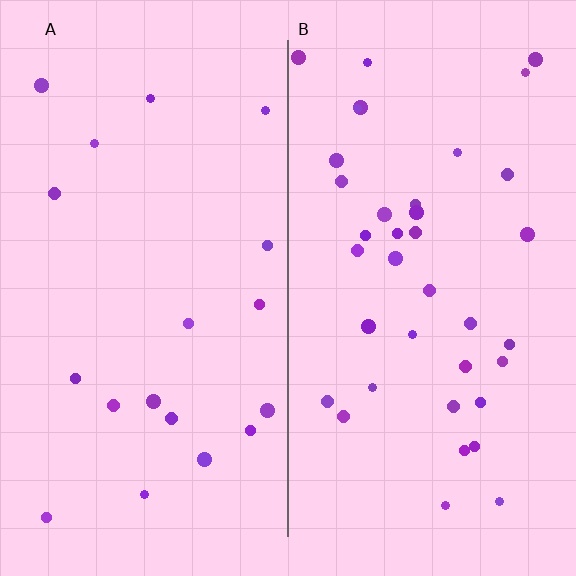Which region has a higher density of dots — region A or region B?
B (the right).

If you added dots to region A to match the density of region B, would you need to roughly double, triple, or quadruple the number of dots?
Approximately double.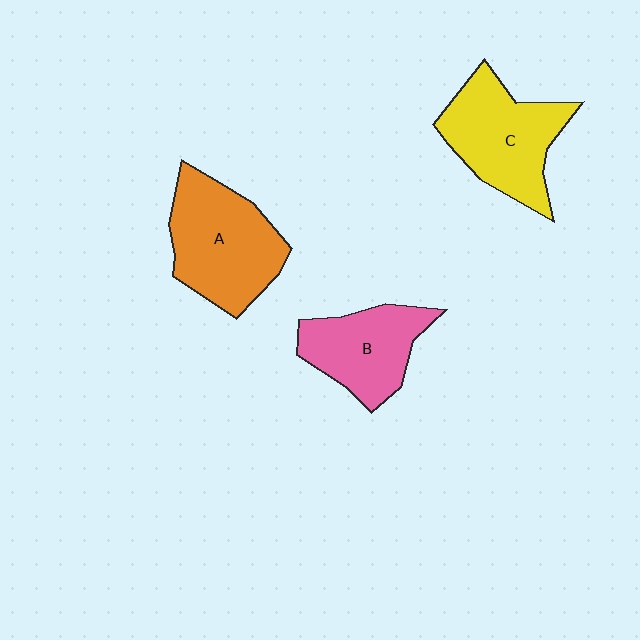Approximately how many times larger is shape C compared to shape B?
Approximately 1.2 times.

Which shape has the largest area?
Shape A (orange).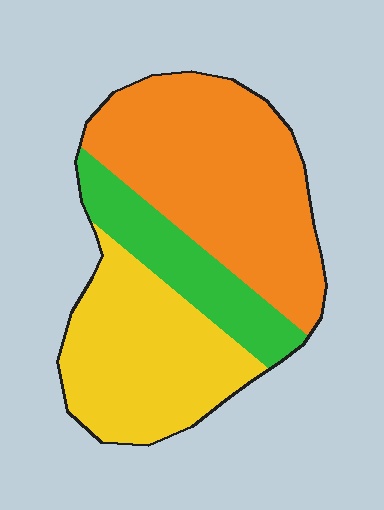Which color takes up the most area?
Orange, at roughly 45%.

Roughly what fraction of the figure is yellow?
Yellow takes up about one third (1/3) of the figure.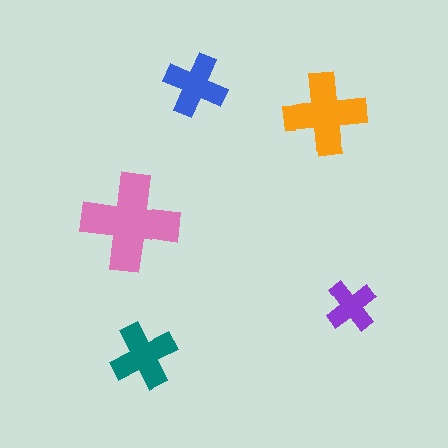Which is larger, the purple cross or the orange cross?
The orange one.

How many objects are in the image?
There are 5 objects in the image.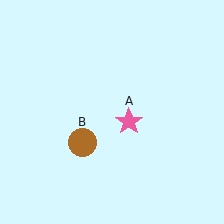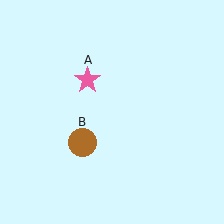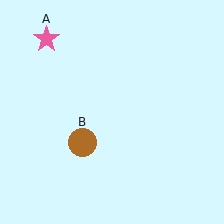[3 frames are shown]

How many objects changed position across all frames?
1 object changed position: pink star (object A).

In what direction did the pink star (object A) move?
The pink star (object A) moved up and to the left.